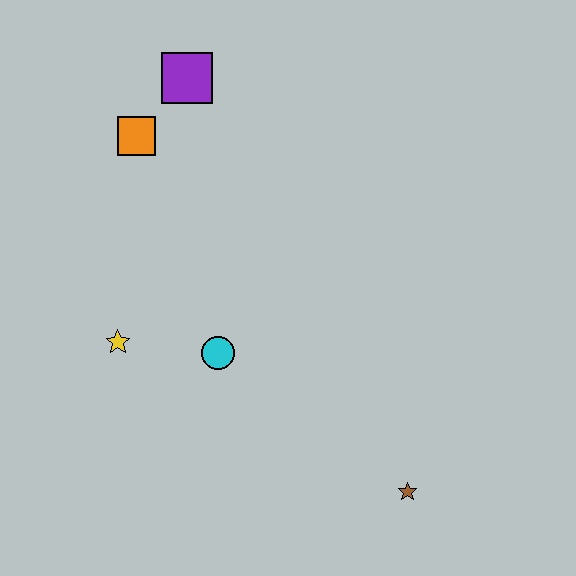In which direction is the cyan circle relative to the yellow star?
The cyan circle is to the right of the yellow star.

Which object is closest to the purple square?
The orange square is closest to the purple square.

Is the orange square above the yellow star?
Yes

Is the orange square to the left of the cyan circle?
Yes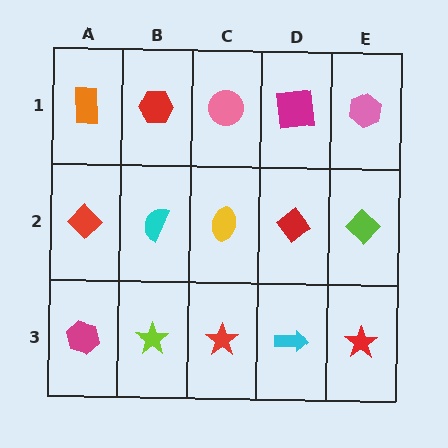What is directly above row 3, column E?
A lime diamond.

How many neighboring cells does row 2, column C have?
4.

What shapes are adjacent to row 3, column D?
A red diamond (row 2, column D), a red star (row 3, column C), a red star (row 3, column E).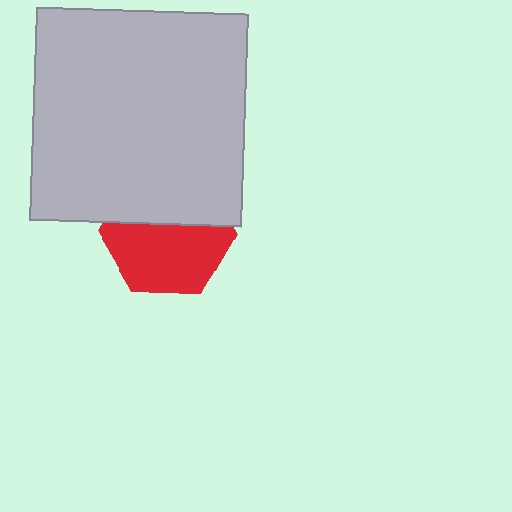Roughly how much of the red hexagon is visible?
About half of it is visible (roughly 59%).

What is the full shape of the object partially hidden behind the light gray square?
The partially hidden object is a red hexagon.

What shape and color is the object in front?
The object in front is a light gray square.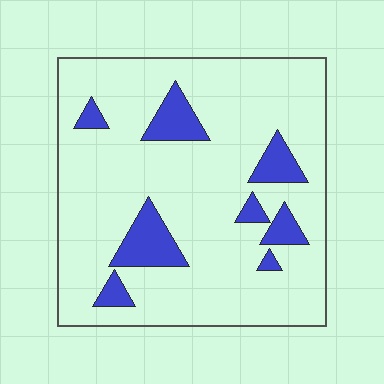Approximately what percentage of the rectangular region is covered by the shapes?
Approximately 15%.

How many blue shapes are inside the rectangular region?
8.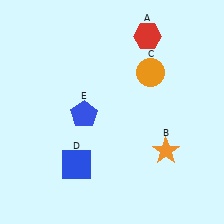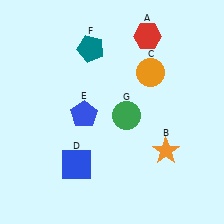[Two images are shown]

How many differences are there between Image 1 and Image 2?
There are 2 differences between the two images.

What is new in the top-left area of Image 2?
A teal pentagon (F) was added in the top-left area of Image 2.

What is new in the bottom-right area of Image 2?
A green circle (G) was added in the bottom-right area of Image 2.